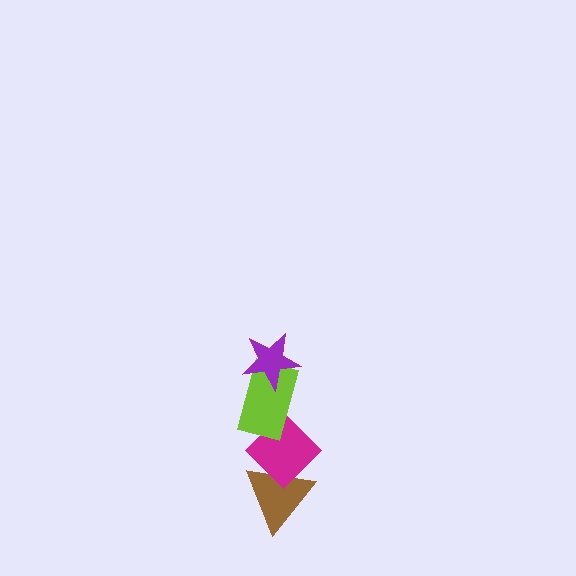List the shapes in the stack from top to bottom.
From top to bottom: the purple star, the lime rectangle, the magenta diamond, the brown triangle.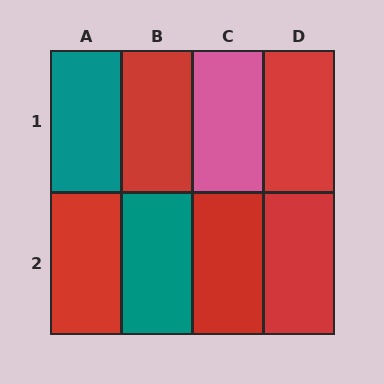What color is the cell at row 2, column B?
Teal.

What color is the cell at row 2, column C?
Red.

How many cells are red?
5 cells are red.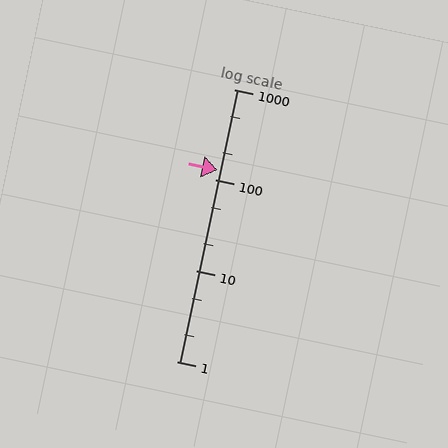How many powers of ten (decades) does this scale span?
The scale spans 3 decades, from 1 to 1000.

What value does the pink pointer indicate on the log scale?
The pointer indicates approximately 130.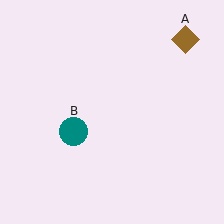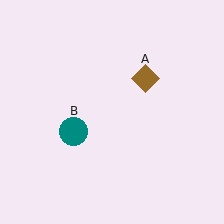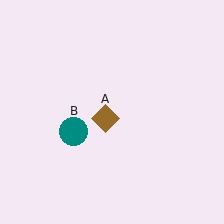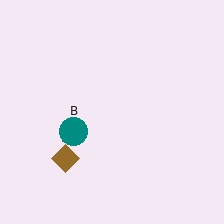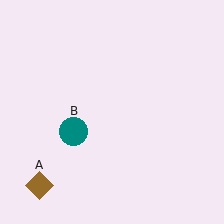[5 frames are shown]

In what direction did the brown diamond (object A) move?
The brown diamond (object A) moved down and to the left.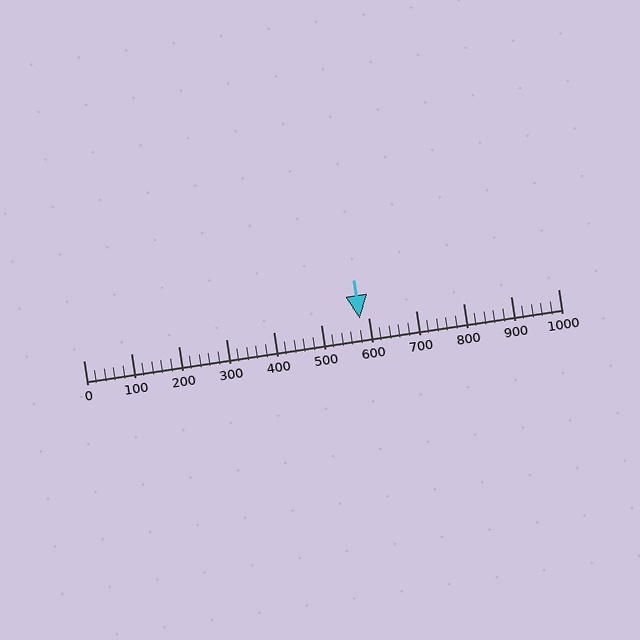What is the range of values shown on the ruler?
The ruler shows values from 0 to 1000.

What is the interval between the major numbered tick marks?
The major tick marks are spaced 100 units apart.